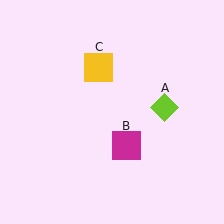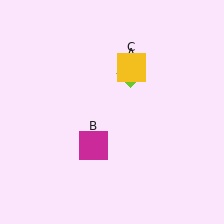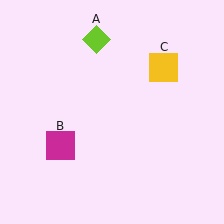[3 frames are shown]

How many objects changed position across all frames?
3 objects changed position: lime diamond (object A), magenta square (object B), yellow square (object C).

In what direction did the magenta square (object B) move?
The magenta square (object B) moved left.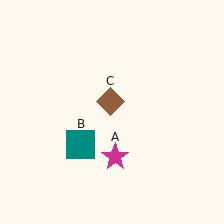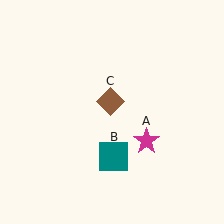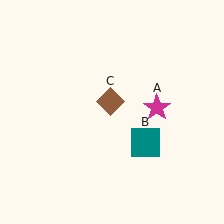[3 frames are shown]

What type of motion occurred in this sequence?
The magenta star (object A), teal square (object B) rotated counterclockwise around the center of the scene.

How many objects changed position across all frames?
2 objects changed position: magenta star (object A), teal square (object B).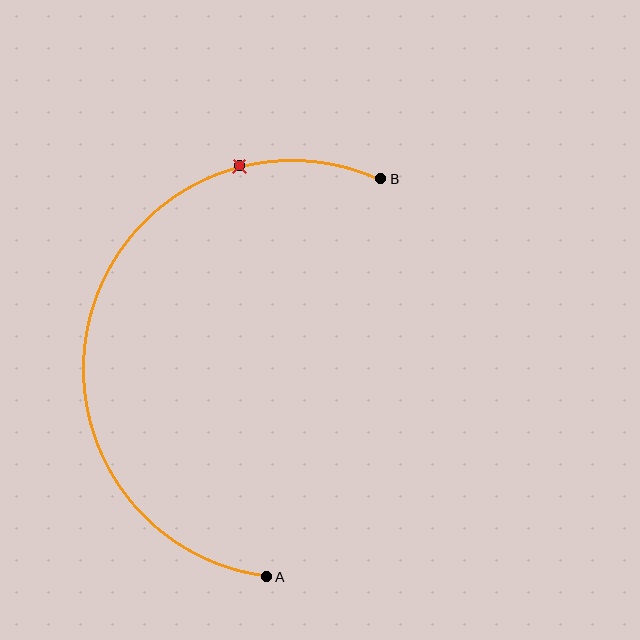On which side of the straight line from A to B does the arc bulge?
The arc bulges to the left of the straight line connecting A and B.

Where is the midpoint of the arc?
The arc midpoint is the point on the curve farthest from the straight line joining A and B. It sits to the left of that line.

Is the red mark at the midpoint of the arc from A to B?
No. The red mark lies on the arc but is closer to endpoint B. The arc midpoint would be at the point on the curve equidistant along the arc from both A and B.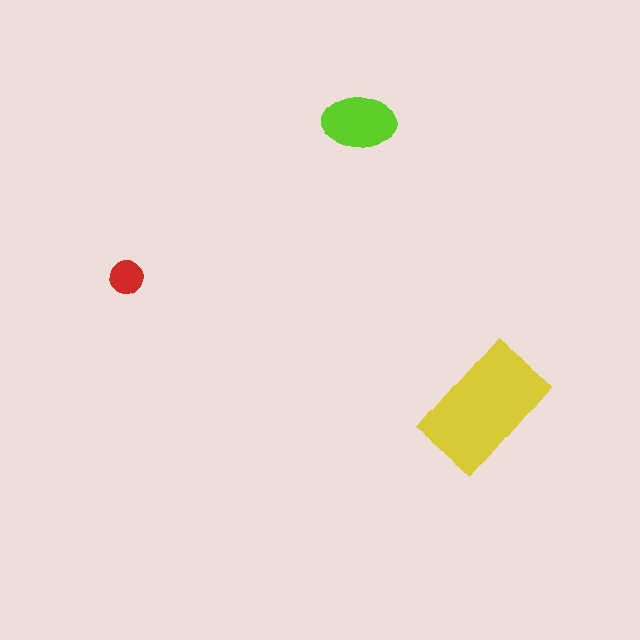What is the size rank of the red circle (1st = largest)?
3rd.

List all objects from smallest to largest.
The red circle, the lime ellipse, the yellow rectangle.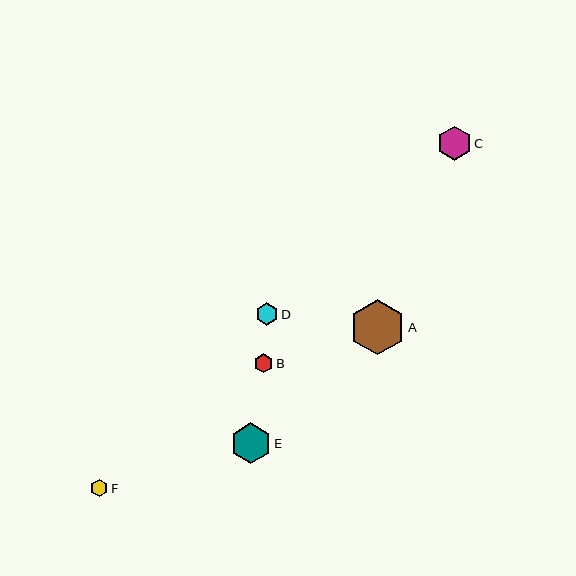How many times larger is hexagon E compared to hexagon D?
Hexagon E is approximately 1.8 times the size of hexagon D.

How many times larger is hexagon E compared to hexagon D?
Hexagon E is approximately 1.8 times the size of hexagon D.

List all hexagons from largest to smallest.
From largest to smallest: A, E, C, D, B, F.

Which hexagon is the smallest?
Hexagon F is the smallest with a size of approximately 17 pixels.